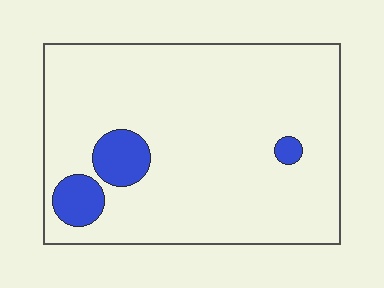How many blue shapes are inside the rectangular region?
3.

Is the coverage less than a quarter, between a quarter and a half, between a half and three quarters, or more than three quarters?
Less than a quarter.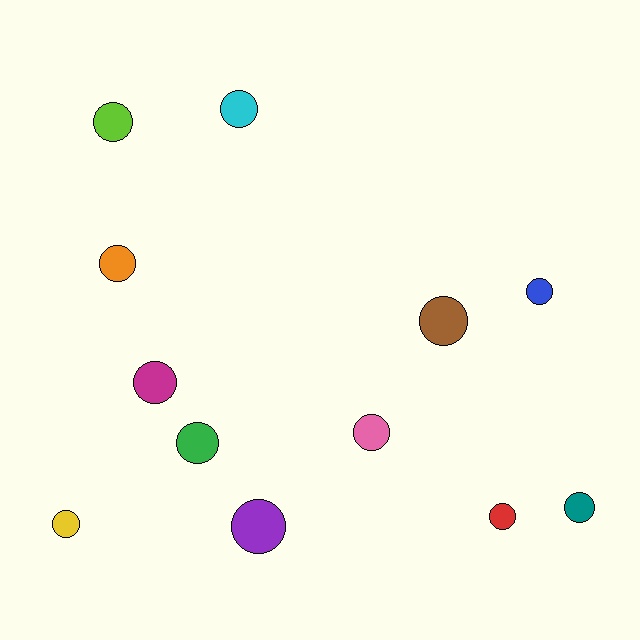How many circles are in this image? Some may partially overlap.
There are 12 circles.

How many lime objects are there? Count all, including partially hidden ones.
There is 1 lime object.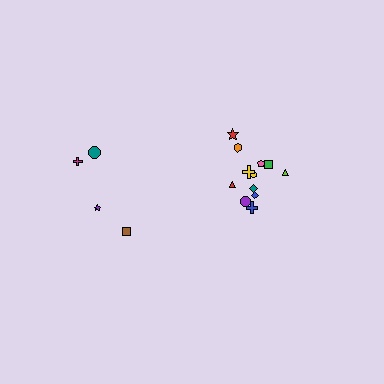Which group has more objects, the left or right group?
The right group.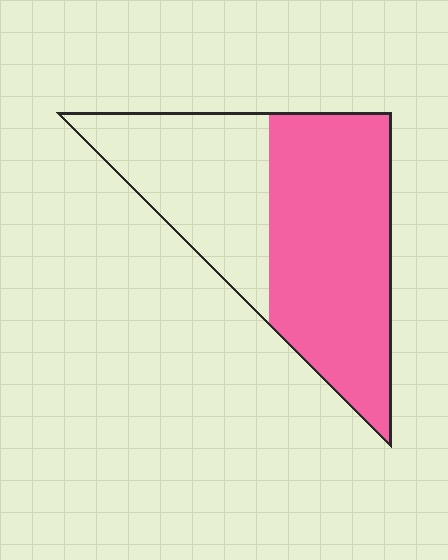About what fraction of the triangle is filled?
About three fifths (3/5).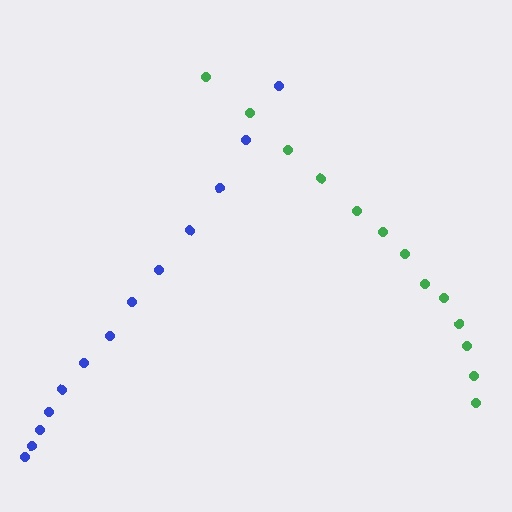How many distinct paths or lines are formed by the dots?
There are 2 distinct paths.